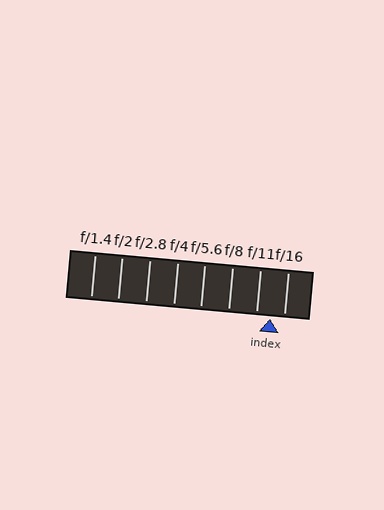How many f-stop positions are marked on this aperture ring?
There are 8 f-stop positions marked.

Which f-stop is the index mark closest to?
The index mark is closest to f/16.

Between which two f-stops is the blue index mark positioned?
The index mark is between f/11 and f/16.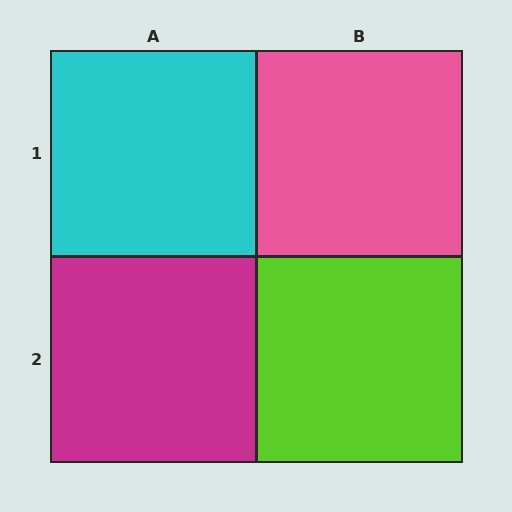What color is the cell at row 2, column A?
Magenta.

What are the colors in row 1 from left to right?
Cyan, pink.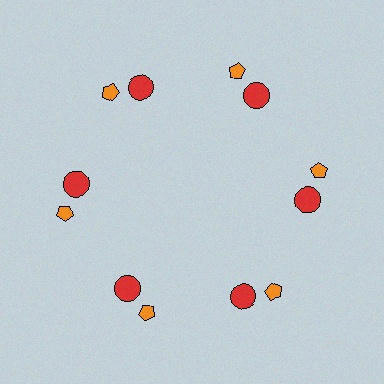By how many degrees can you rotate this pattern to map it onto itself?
The pattern maps onto itself every 60 degrees of rotation.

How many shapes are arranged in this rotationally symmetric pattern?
There are 12 shapes, arranged in 6 groups of 2.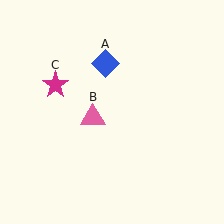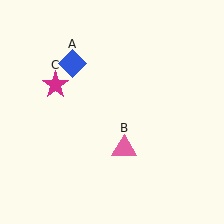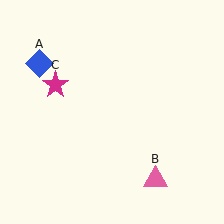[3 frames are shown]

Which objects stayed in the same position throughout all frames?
Magenta star (object C) remained stationary.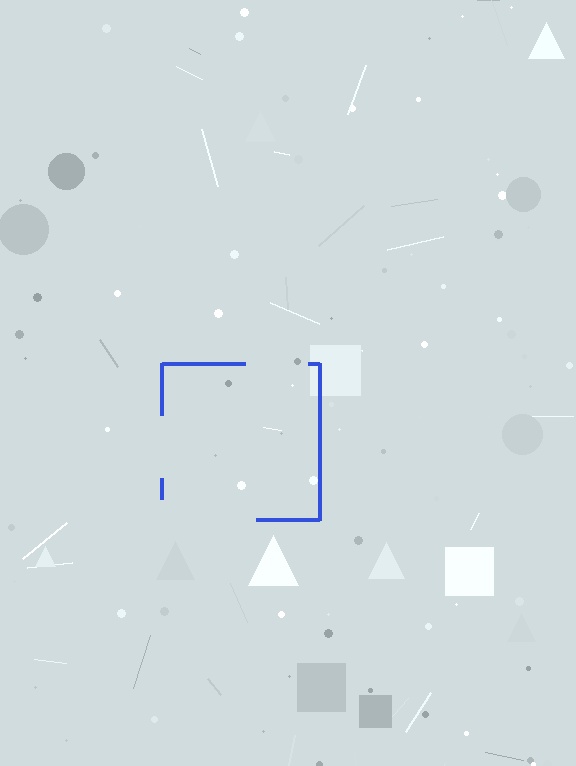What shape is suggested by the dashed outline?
The dashed outline suggests a square.